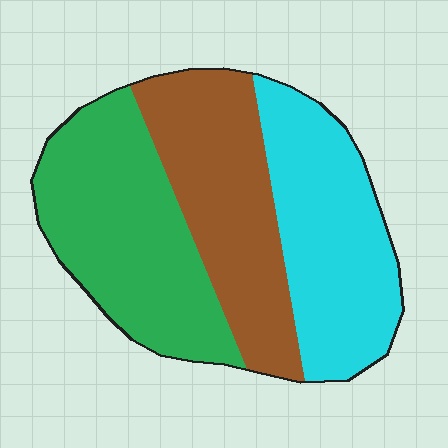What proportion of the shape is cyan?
Cyan covers roughly 30% of the shape.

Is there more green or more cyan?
Green.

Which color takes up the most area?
Green, at roughly 35%.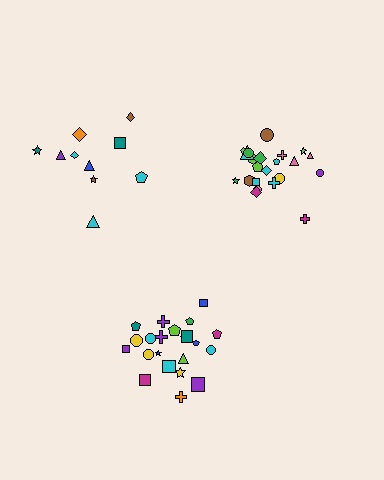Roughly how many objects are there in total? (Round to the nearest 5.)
Roughly 55 objects in total.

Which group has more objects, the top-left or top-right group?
The top-right group.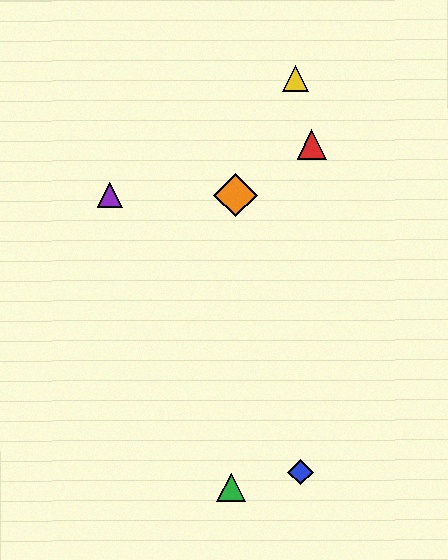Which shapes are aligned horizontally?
The purple triangle, the orange diamond are aligned horizontally.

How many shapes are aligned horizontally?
2 shapes (the purple triangle, the orange diamond) are aligned horizontally.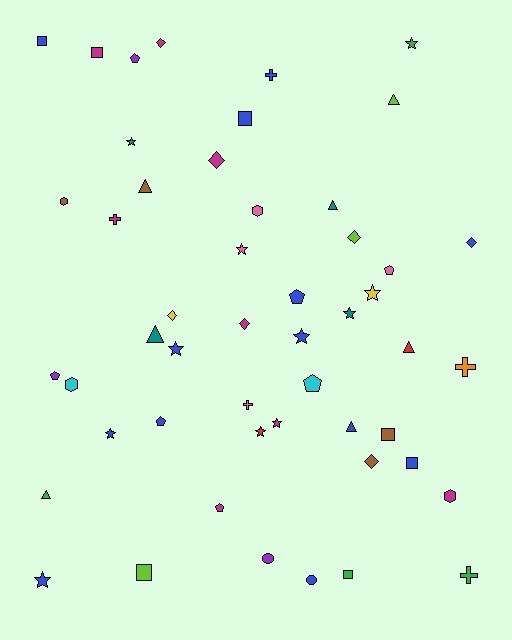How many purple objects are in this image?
There are 3 purple objects.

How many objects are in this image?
There are 50 objects.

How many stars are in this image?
There are 11 stars.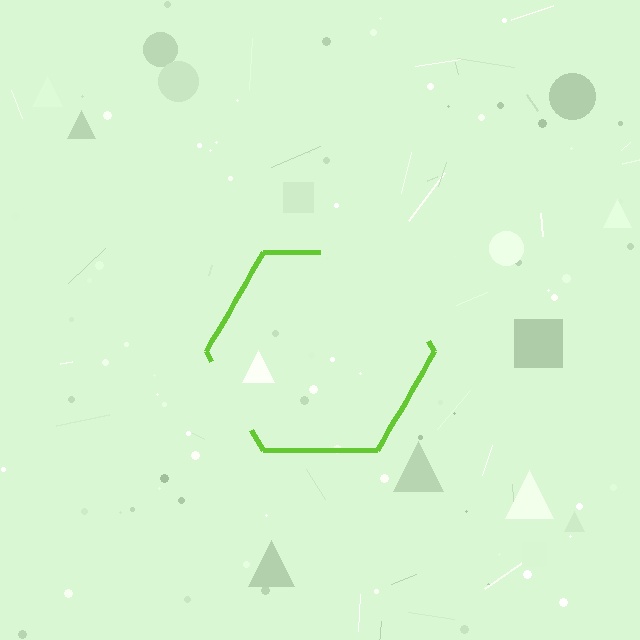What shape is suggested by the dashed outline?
The dashed outline suggests a hexagon.